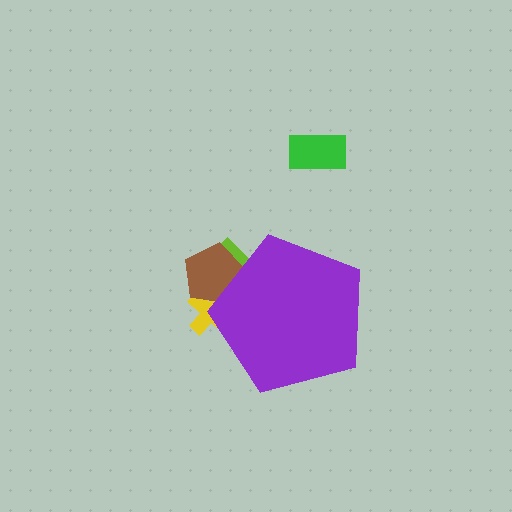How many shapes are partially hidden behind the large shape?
3 shapes are partially hidden.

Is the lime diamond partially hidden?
Yes, the lime diamond is partially hidden behind the purple pentagon.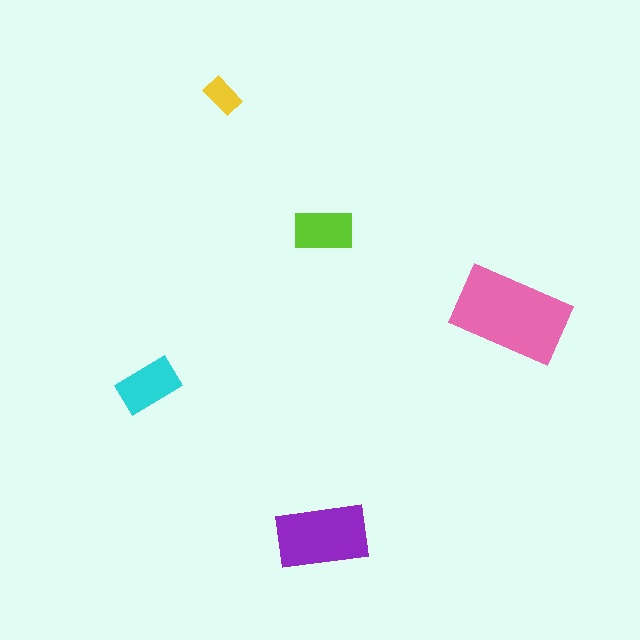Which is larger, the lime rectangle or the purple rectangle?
The purple one.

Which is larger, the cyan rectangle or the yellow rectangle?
The cyan one.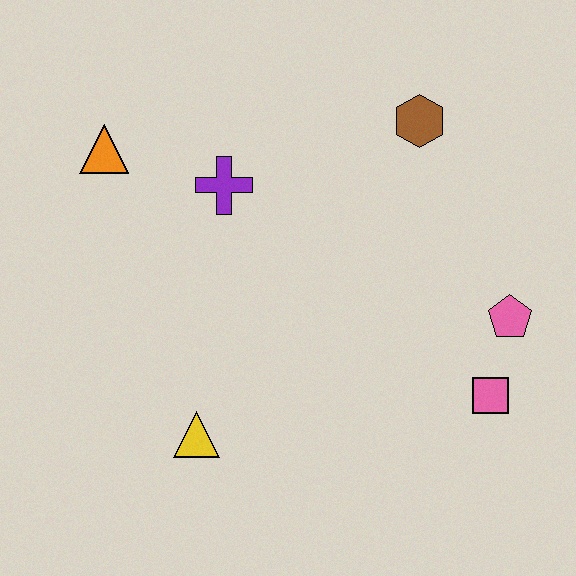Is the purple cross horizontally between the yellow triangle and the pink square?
Yes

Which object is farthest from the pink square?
The orange triangle is farthest from the pink square.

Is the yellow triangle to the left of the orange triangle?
No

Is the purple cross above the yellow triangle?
Yes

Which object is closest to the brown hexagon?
The purple cross is closest to the brown hexagon.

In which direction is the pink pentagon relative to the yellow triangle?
The pink pentagon is to the right of the yellow triangle.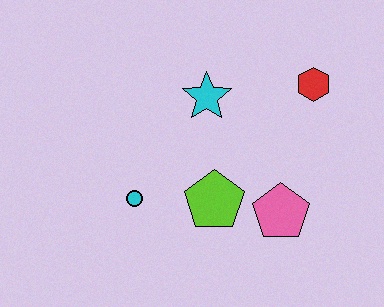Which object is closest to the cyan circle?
The lime pentagon is closest to the cyan circle.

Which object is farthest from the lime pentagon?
The red hexagon is farthest from the lime pentagon.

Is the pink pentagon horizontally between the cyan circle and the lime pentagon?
No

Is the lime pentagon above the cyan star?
No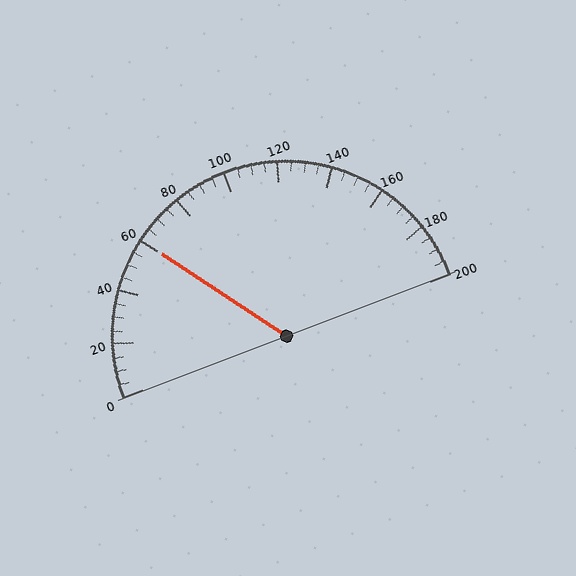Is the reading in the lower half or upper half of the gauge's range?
The reading is in the lower half of the range (0 to 200).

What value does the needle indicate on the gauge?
The needle indicates approximately 60.